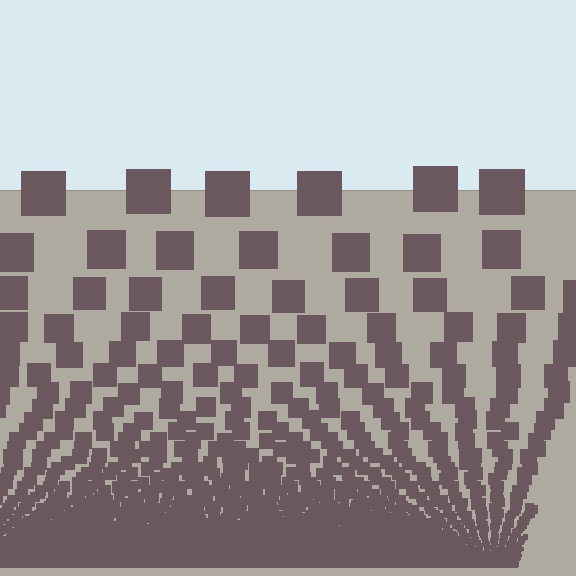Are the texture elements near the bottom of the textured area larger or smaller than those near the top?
Smaller. The gradient is inverted — elements near the bottom are smaller and denser.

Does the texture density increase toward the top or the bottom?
Density increases toward the bottom.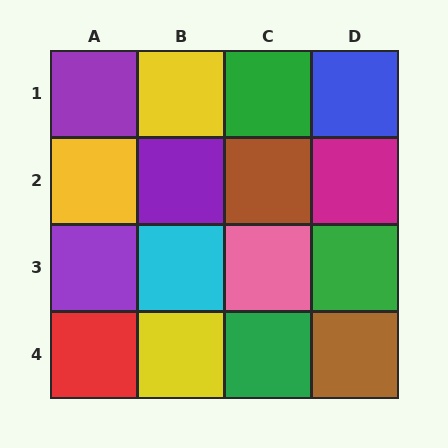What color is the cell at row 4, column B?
Yellow.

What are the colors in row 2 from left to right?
Yellow, purple, brown, magenta.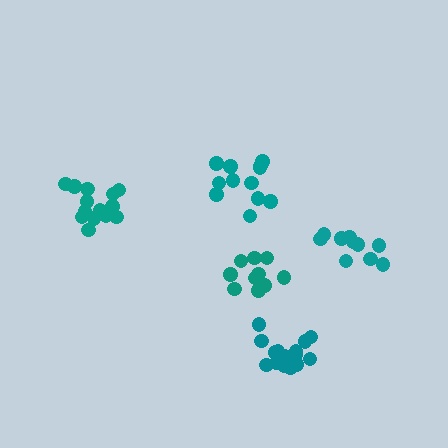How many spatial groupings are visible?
There are 5 spatial groupings.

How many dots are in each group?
Group 1: 12 dots, Group 2: 16 dots, Group 3: 10 dots, Group 4: 10 dots, Group 5: 14 dots (62 total).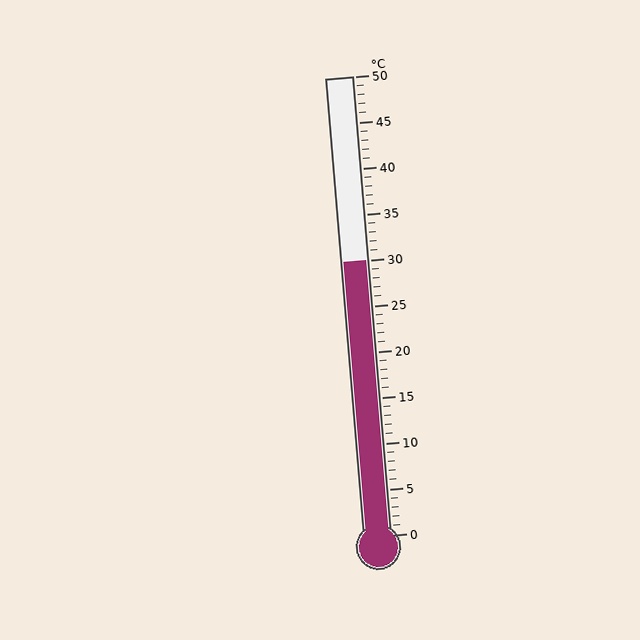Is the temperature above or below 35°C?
The temperature is below 35°C.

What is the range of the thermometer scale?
The thermometer scale ranges from 0°C to 50°C.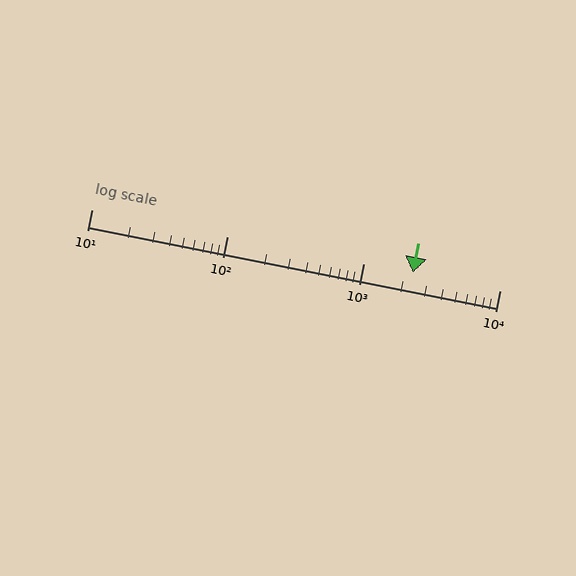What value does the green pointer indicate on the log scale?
The pointer indicates approximately 2300.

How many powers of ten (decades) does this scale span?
The scale spans 3 decades, from 10 to 10000.